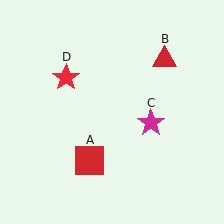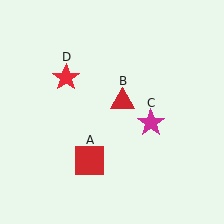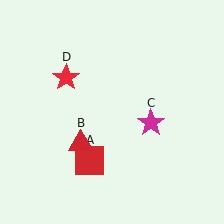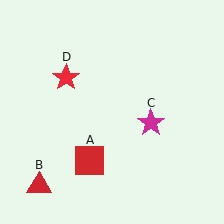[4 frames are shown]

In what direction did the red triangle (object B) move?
The red triangle (object B) moved down and to the left.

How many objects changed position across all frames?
1 object changed position: red triangle (object B).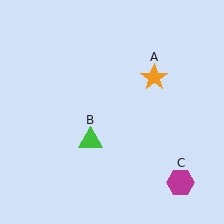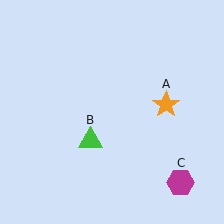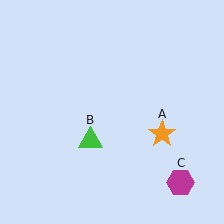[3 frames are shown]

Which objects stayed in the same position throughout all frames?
Green triangle (object B) and magenta hexagon (object C) remained stationary.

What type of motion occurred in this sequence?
The orange star (object A) rotated clockwise around the center of the scene.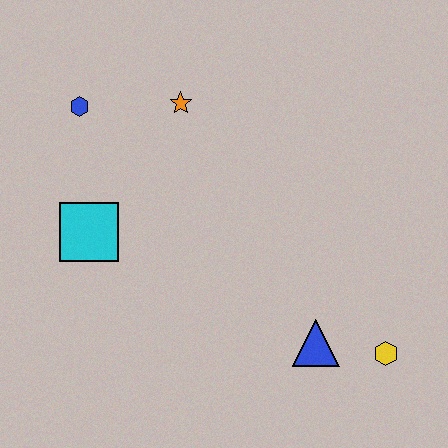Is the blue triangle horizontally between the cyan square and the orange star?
No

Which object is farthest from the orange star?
The yellow hexagon is farthest from the orange star.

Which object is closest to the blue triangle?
The yellow hexagon is closest to the blue triangle.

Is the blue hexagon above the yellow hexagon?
Yes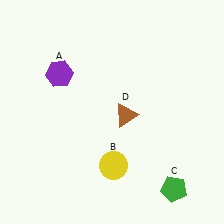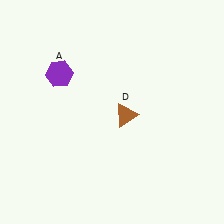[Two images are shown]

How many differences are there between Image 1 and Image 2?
There are 2 differences between the two images.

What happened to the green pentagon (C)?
The green pentagon (C) was removed in Image 2. It was in the bottom-right area of Image 1.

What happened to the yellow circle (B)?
The yellow circle (B) was removed in Image 2. It was in the bottom-right area of Image 1.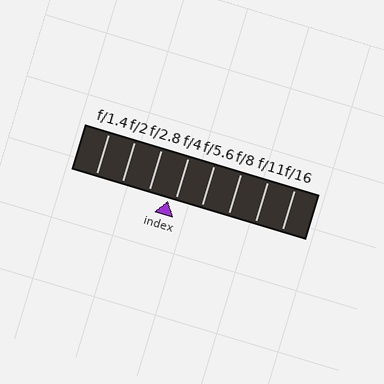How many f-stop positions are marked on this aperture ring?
There are 8 f-stop positions marked.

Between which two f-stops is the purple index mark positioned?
The index mark is between f/2.8 and f/4.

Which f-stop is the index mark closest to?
The index mark is closest to f/4.